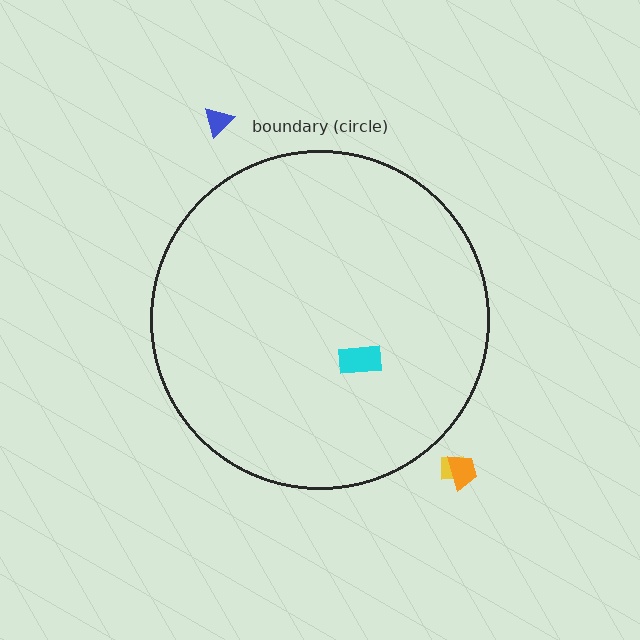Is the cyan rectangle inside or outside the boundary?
Inside.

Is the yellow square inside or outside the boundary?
Outside.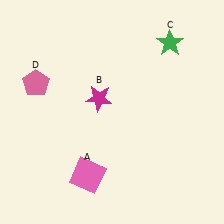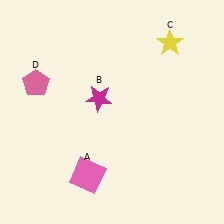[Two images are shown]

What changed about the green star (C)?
In Image 1, C is green. In Image 2, it changed to yellow.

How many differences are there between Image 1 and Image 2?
There is 1 difference between the two images.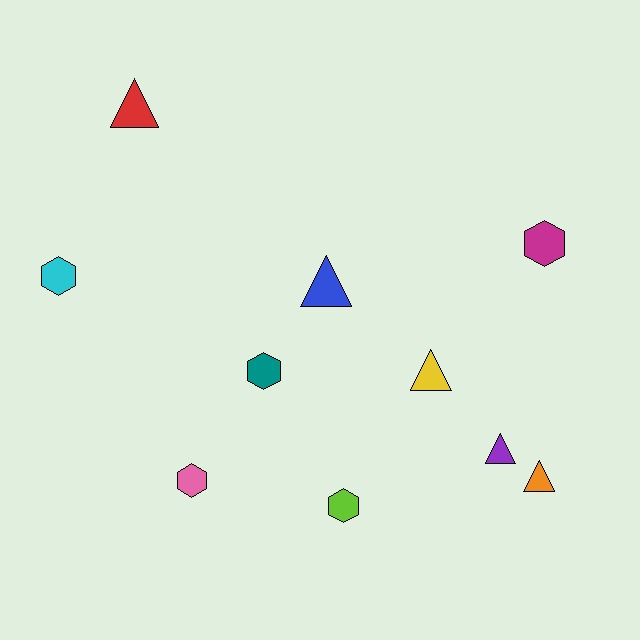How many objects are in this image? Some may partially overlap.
There are 10 objects.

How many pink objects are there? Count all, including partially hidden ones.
There is 1 pink object.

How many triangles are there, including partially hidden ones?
There are 5 triangles.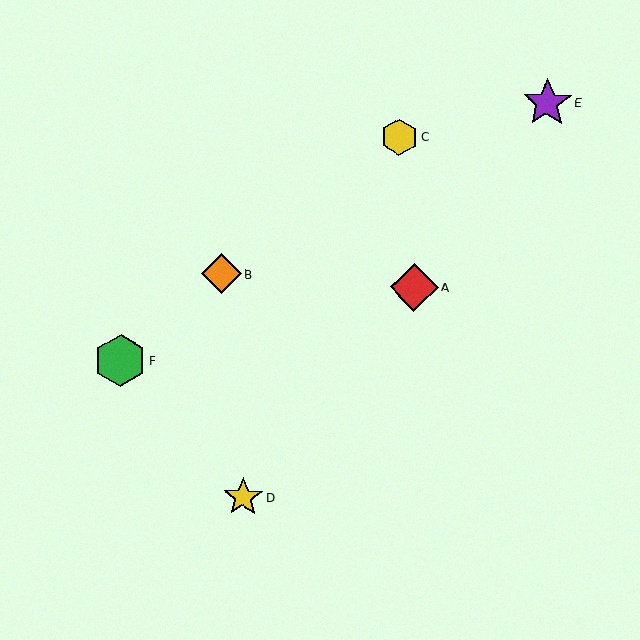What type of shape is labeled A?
Shape A is a red diamond.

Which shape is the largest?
The green hexagon (labeled F) is the largest.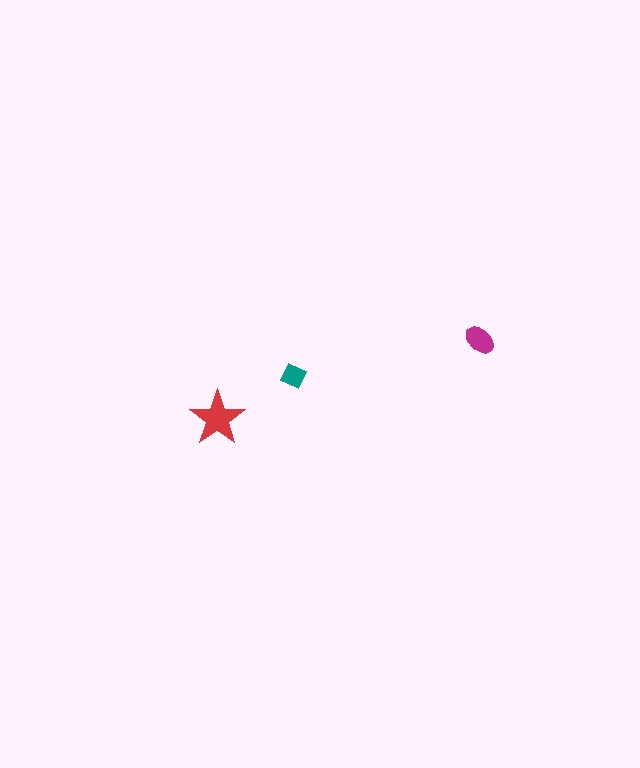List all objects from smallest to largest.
The teal diamond, the magenta ellipse, the red star.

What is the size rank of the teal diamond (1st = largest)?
3rd.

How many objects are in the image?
There are 3 objects in the image.